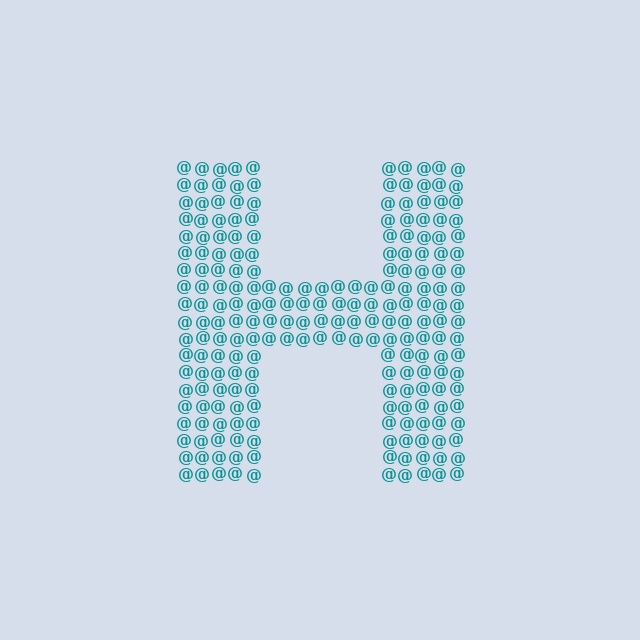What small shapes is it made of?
It is made of small at signs.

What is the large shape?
The large shape is the letter H.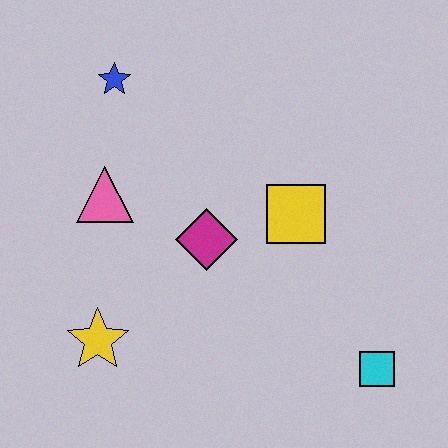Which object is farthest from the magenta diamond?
The cyan square is farthest from the magenta diamond.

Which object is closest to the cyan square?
The yellow square is closest to the cyan square.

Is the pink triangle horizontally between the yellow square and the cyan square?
No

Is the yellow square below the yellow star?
No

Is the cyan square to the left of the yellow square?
No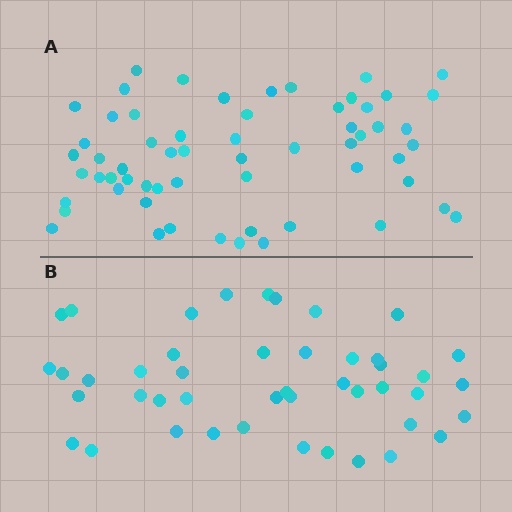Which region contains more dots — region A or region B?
Region A (the top region) has more dots.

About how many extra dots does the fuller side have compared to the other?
Region A has approximately 15 more dots than region B.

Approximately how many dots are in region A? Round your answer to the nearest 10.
About 60 dots.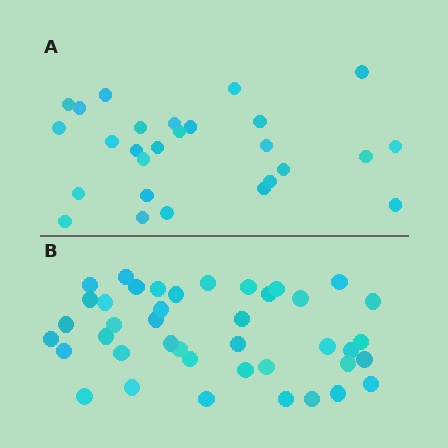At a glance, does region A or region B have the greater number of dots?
Region B (the bottom region) has more dots.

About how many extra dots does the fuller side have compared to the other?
Region B has approximately 15 more dots than region A.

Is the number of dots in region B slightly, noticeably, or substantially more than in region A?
Region B has substantially more. The ratio is roughly 1.5 to 1.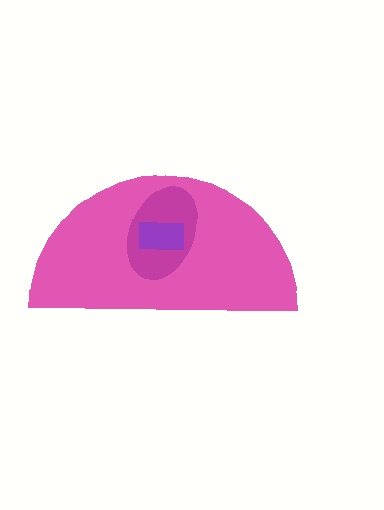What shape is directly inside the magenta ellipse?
The purple rectangle.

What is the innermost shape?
The purple rectangle.